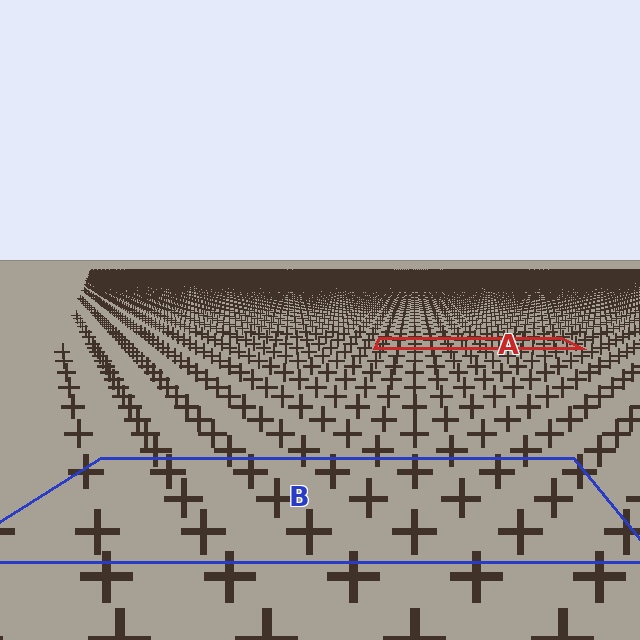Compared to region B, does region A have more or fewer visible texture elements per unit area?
Region A has more texture elements per unit area — they are packed more densely because it is farther away.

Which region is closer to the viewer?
Region B is closer. The texture elements there are larger and more spread out.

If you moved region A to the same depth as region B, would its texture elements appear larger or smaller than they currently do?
They would appear larger. At a closer depth, the same texture elements are projected at a bigger on-screen size.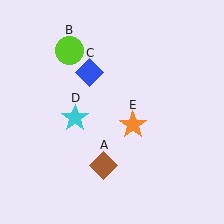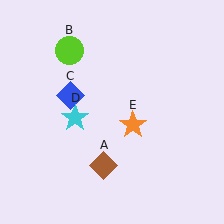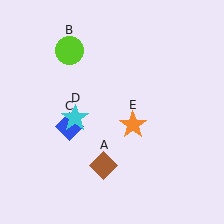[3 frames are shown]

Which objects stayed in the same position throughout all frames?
Brown diamond (object A) and lime circle (object B) and cyan star (object D) and orange star (object E) remained stationary.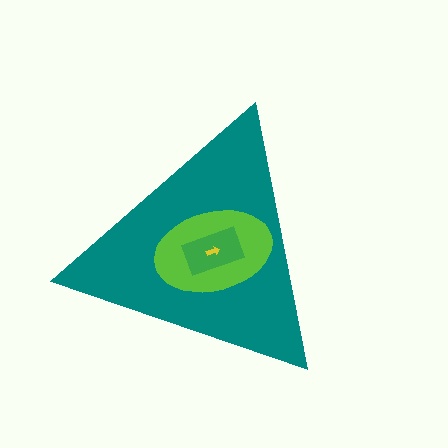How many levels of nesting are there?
4.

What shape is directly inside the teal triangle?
The lime ellipse.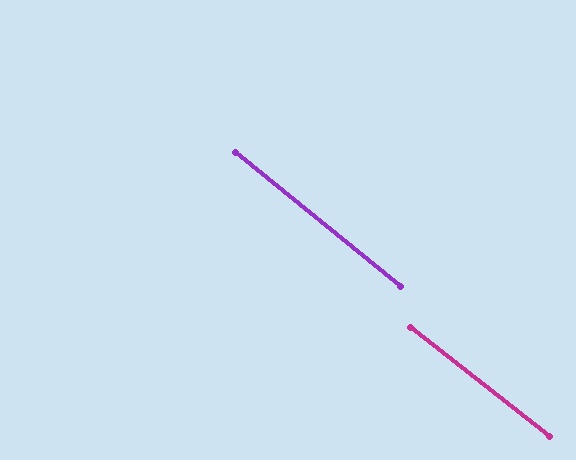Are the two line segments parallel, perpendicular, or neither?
Parallel — their directions differ by only 1.3°.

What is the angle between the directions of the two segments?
Approximately 1 degree.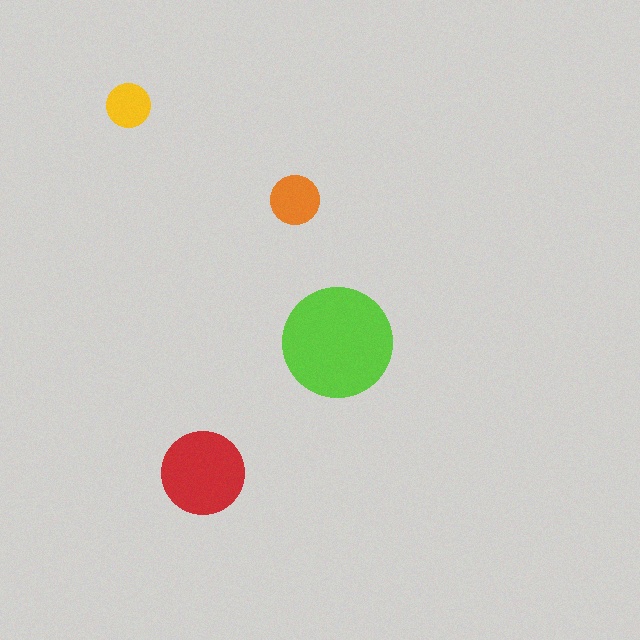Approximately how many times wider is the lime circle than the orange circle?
About 2 times wider.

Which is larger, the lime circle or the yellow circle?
The lime one.